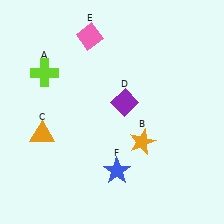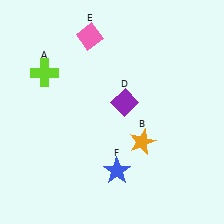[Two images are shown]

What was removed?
The orange triangle (C) was removed in Image 2.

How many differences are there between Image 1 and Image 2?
There is 1 difference between the two images.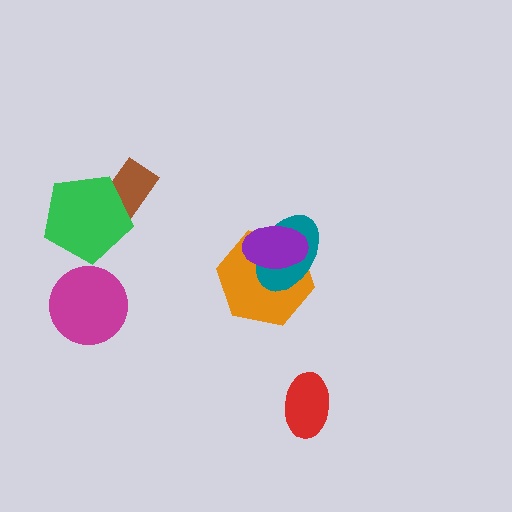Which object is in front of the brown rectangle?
The green pentagon is in front of the brown rectangle.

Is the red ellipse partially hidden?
No, no other shape covers it.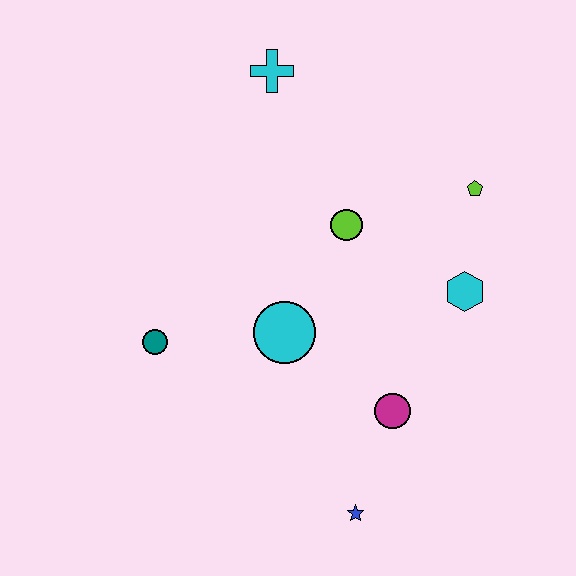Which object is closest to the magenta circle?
The blue star is closest to the magenta circle.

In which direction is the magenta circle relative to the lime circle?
The magenta circle is below the lime circle.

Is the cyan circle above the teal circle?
Yes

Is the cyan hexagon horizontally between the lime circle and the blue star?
No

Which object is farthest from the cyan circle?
The cyan cross is farthest from the cyan circle.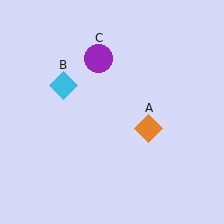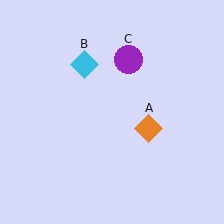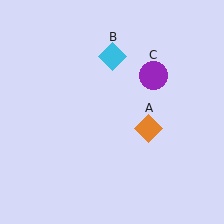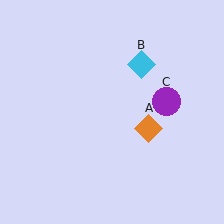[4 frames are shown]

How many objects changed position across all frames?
2 objects changed position: cyan diamond (object B), purple circle (object C).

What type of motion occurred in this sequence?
The cyan diamond (object B), purple circle (object C) rotated clockwise around the center of the scene.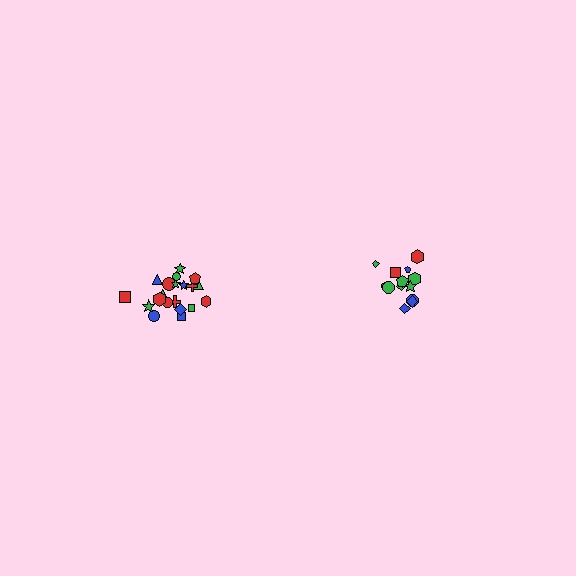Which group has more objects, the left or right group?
The left group.